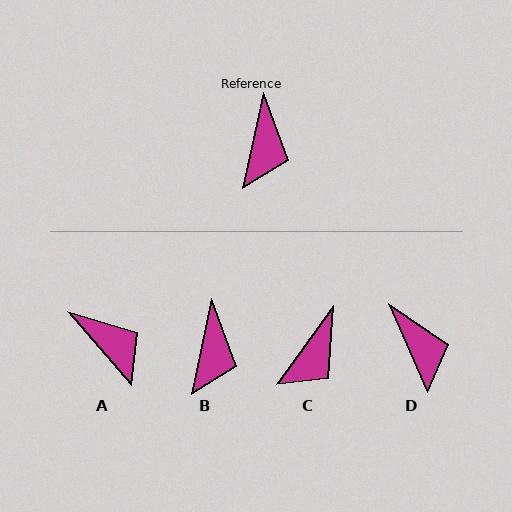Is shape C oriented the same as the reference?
No, it is off by about 24 degrees.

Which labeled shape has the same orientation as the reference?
B.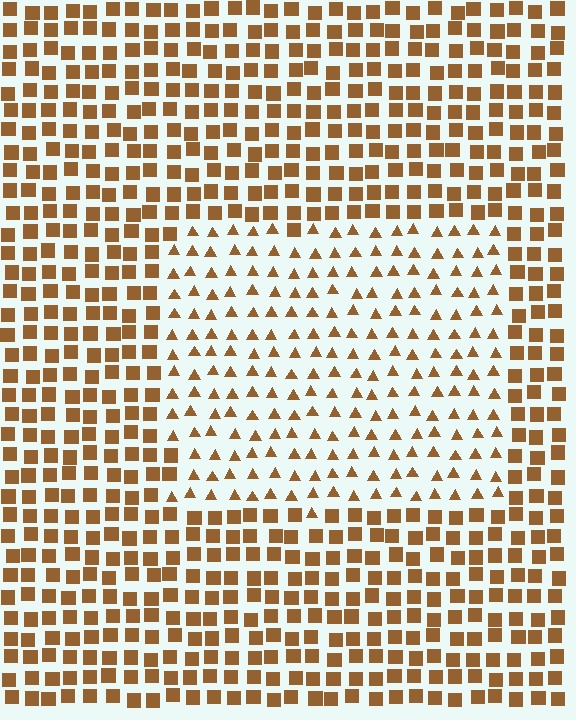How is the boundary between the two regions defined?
The boundary is defined by a change in element shape: triangles inside vs. squares outside. All elements share the same color and spacing.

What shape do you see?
I see a rectangle.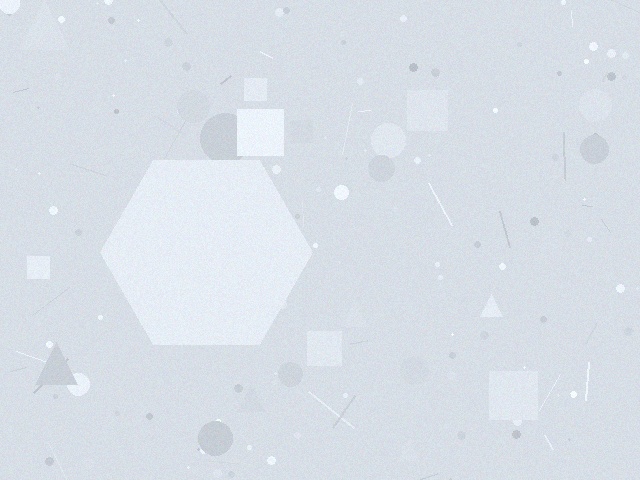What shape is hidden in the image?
A hexagon is hidden in the image.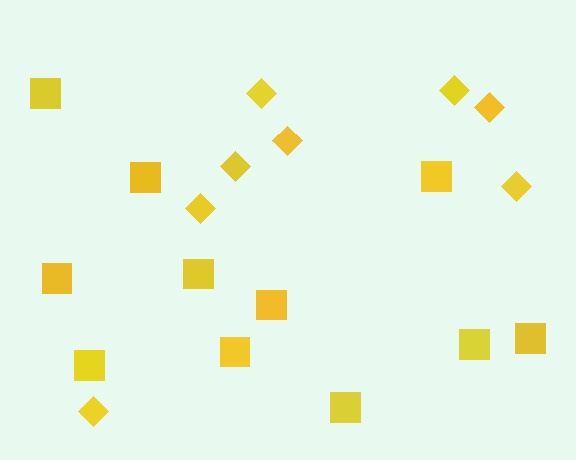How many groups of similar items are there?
There are 2 groups: one group of squares (11) and one group of diamonds (8).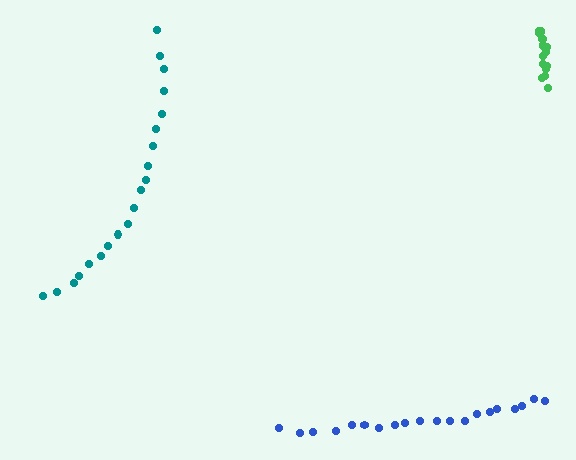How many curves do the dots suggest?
There are 3 distinct paths.